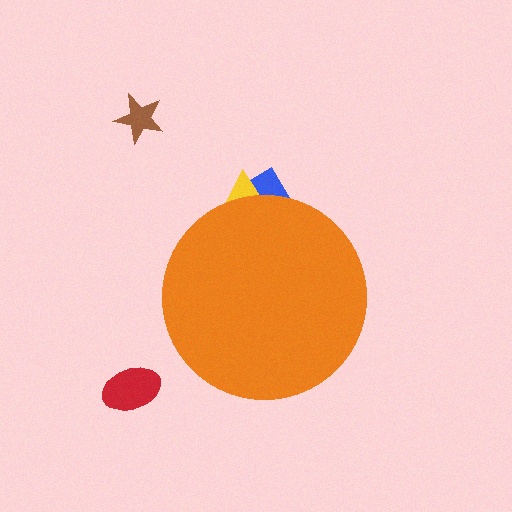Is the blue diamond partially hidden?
Yes, the blue diamond is partially hidden behind the orange circle.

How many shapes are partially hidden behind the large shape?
2 shapes are partially hidden.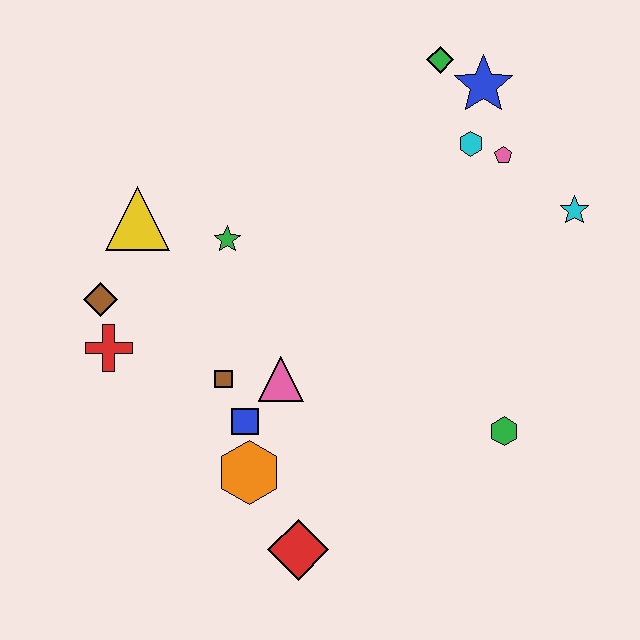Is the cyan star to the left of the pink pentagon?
No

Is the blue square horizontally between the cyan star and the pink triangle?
No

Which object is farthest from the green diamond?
The red diamond is farthest from the green diamond.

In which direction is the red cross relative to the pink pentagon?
The red cross is to the left of the pink pentagon.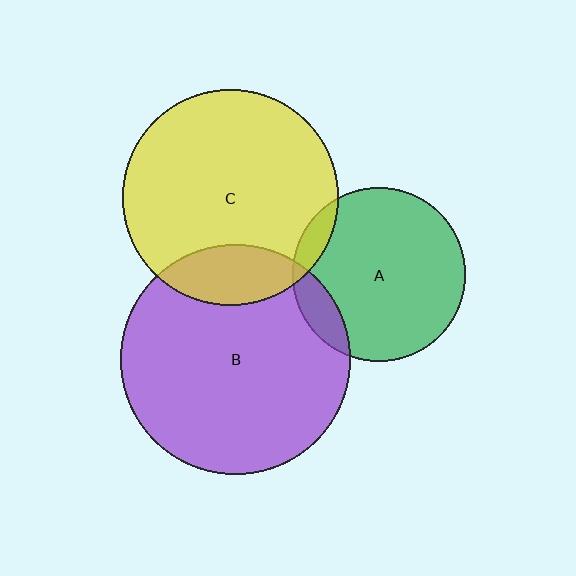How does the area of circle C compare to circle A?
Approximately 1.5 times.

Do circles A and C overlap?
Yes.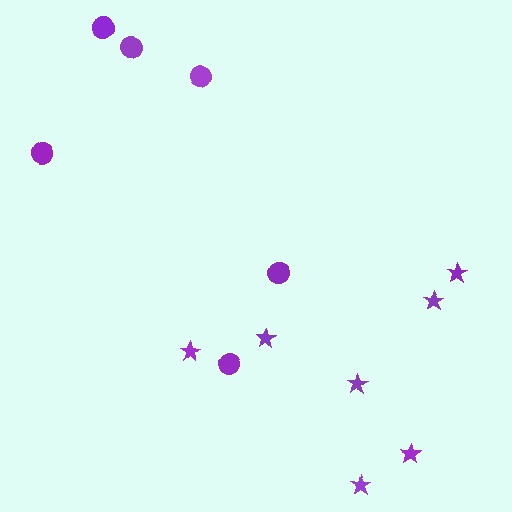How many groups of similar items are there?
There are 2 groups: one group of circles (6) and one group of stars (7).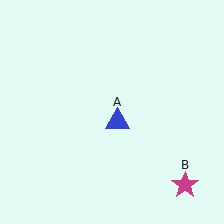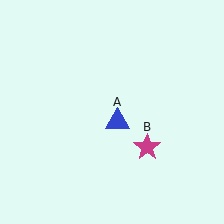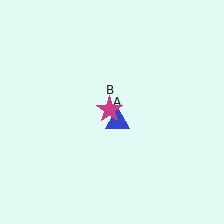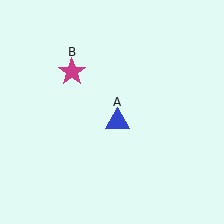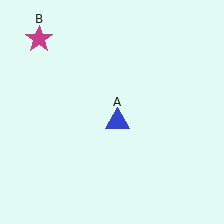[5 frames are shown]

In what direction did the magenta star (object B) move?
The magenta star (object B) moved up and to the left.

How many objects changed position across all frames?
1 object changed position: magenta star (object B).